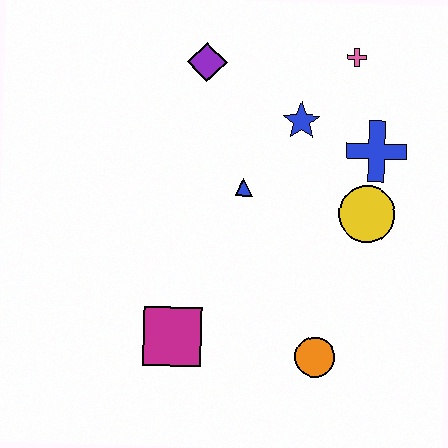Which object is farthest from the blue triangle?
The orange circle is farthest from the blue triangle.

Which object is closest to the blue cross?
The yellow circle is closest to the blue cross.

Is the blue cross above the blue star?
No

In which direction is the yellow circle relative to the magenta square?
The yellow circle is to the right of the magenta square.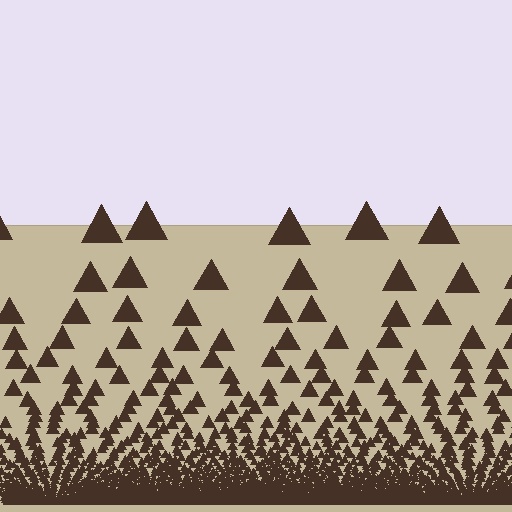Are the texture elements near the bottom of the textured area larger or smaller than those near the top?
Smaller. The gradient is inverted — elements near the bottom are smaller and denser.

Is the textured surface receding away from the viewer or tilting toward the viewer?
The surface appears to tilt toward the viewer. Texture elements get larger and sparser toward the top.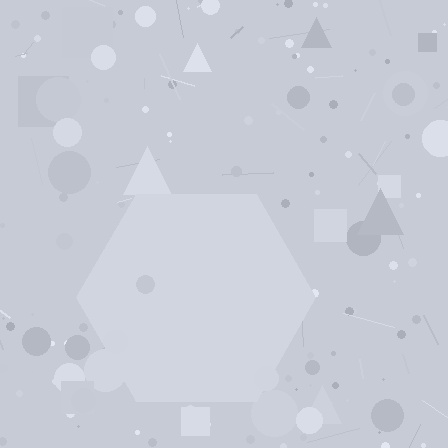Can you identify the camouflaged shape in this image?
The camouflaged shape is a hexagon.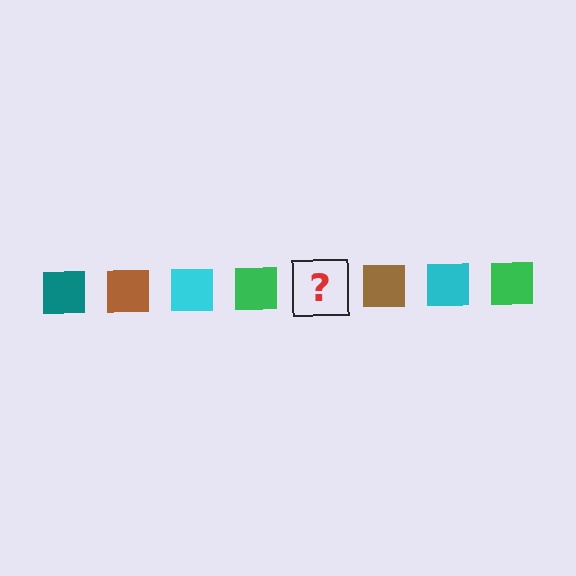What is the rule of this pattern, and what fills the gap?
The rule is that the pattern cycles through teal, brown, cyan, green squares. The gap should be filled with a teal square.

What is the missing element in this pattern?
The missing element is a teal square.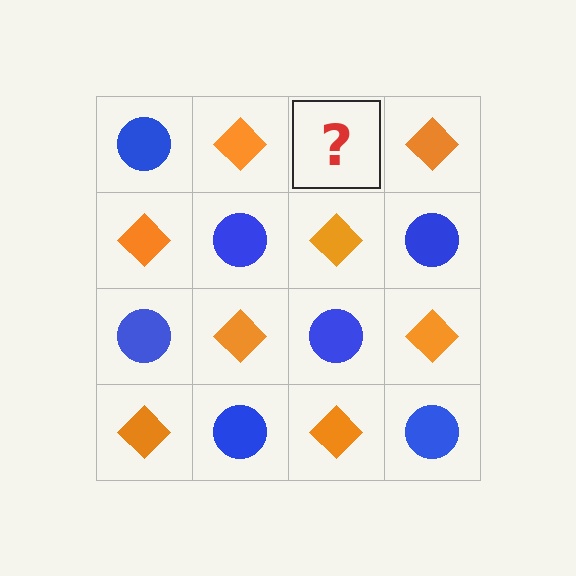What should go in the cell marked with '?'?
The missing cell should contain a blue circle.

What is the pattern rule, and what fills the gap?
The rule is that it alternates blue circle and orange diamond in a checkerboard pattern. The gap should be filled with a blue circle.